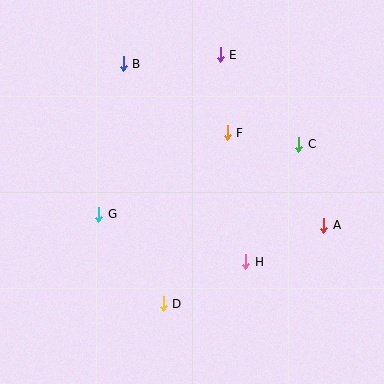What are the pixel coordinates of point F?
Point F is at (227, 133).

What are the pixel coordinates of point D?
Point D is at (163, 304).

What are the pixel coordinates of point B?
Point B is at (123, 64).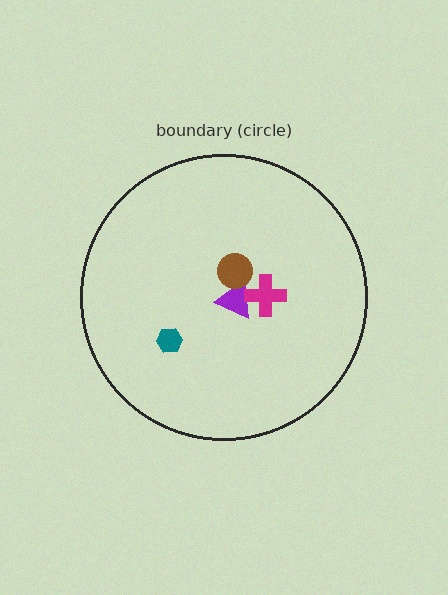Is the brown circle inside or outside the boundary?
Inside.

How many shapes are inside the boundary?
4 inside, 0 outside.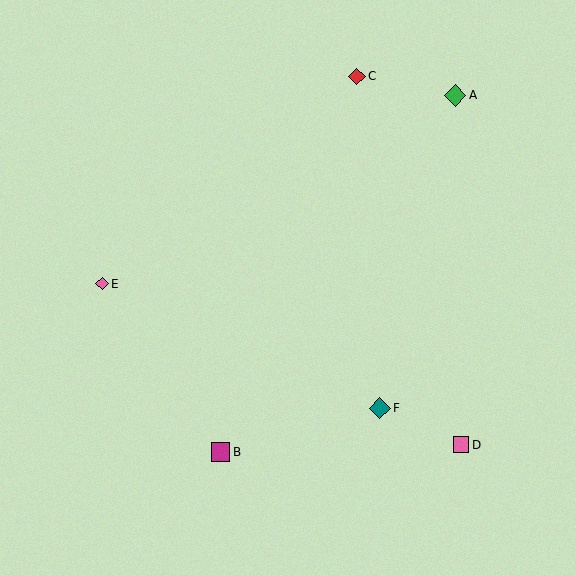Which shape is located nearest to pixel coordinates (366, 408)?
The teal diamond (labeled F) at (380, 408) is nearest to that location.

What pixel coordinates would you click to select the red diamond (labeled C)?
Click at (357, 76) to select the red diamond C.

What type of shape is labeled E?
Shape E is a pink diamond.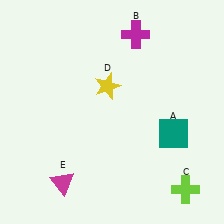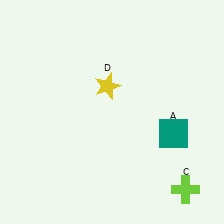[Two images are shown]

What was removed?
The magenta cross (B), the magenta triangle (E) were removed in Image 2.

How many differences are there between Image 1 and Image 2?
There are 2 differences between the two images.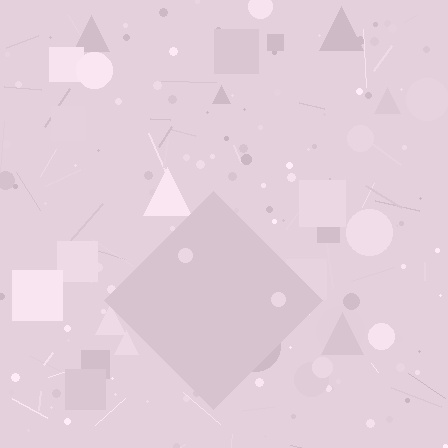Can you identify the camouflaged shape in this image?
The camouflaged shape is a diamond.